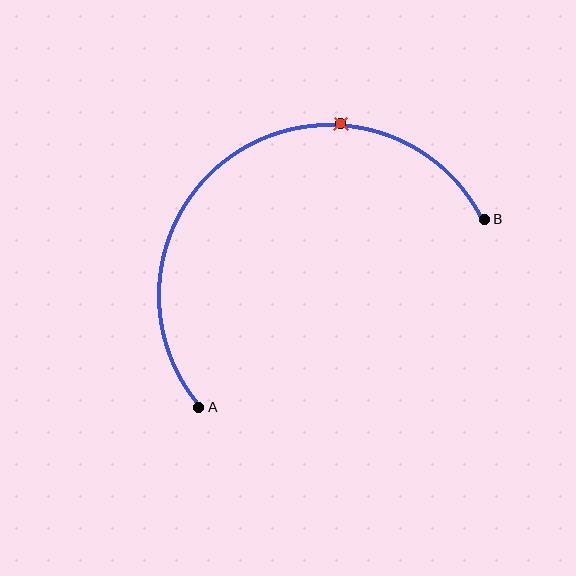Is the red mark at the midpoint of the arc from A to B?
No. The red mark lies on the arc but is closer to endpoint B. The arc midpoint would be at the point on the curve equidistant along the arc from both A and B.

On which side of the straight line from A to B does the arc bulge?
The arc bulges above the straight line connecting A and B.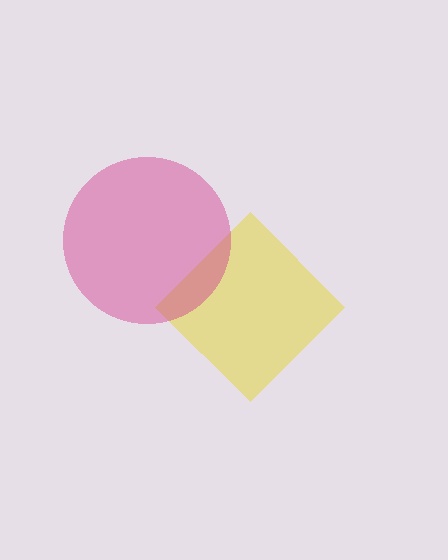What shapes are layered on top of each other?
The layered shapes are: a yellow diamond, a magenta circle.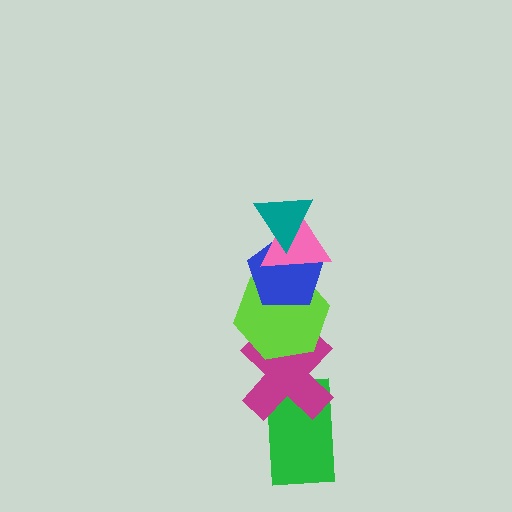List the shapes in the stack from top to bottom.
From top to bottom: the teal triangle, the pink triangle, the blue pentagon, the lime hexagon, the magenta cross, the green rectangle.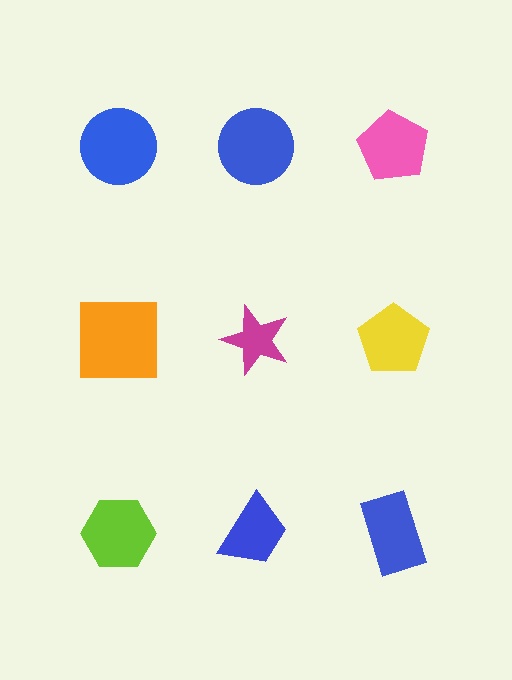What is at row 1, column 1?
A blue circle.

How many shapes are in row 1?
3 shapes.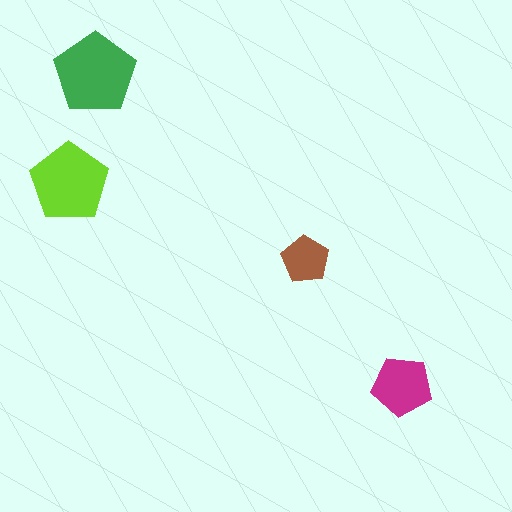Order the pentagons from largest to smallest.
the green one, the lime one, the magenta one, the brown one.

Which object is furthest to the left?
The lime pentagon is leftmost.